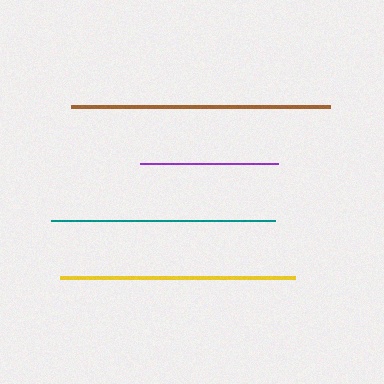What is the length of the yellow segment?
The yellow segment is approximately 236 pixels long.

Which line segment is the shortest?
The purple line is the shortest at approximately 138 pixels.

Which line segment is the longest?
The brown line is the longest at approximately 259 pixels.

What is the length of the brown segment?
The brown segment is approximately 259 pixels long.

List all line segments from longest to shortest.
From longest to shortest: brown, yellow, teal, purple.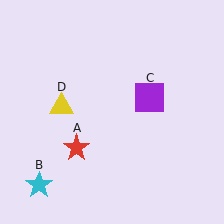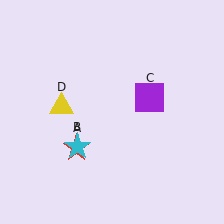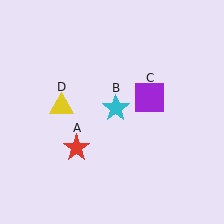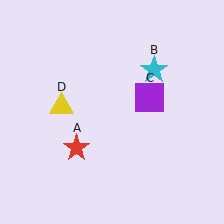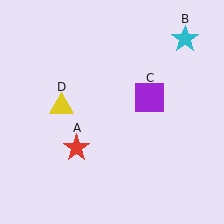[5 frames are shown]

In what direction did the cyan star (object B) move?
The cyan star (object B) moved up and to the right.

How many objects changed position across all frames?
1 object changed position: cyan star (object B).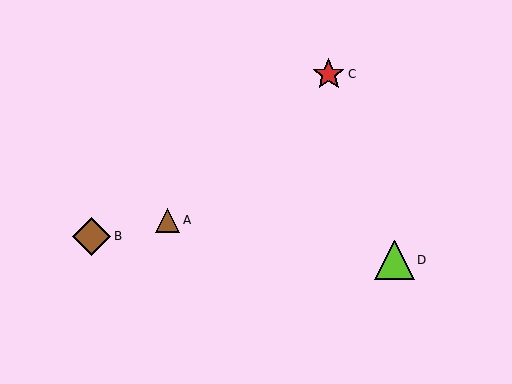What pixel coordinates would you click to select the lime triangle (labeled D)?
Click at (394, 260) to select the lime triangle D.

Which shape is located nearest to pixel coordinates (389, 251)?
The lime triangle (labeled D) at (394, 260) is nearest to that location.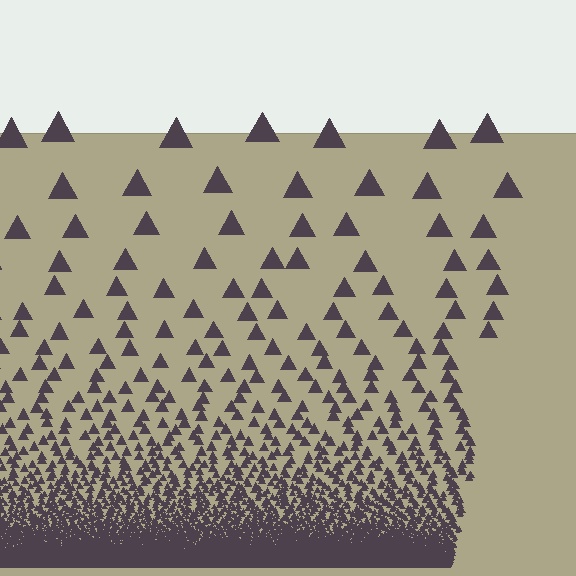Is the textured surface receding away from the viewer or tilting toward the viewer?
The surface appears to tilt toward the viewer. Texture elements get larger and sparser toward the top.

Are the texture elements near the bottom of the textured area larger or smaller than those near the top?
Smaller. The gradient is inverted — elements near the bottom are smaller and denser.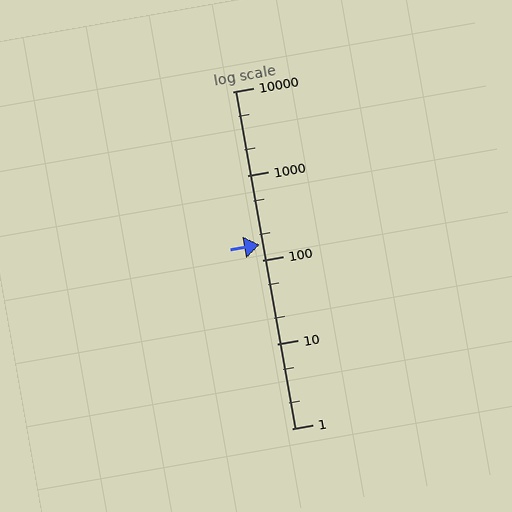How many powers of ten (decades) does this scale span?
The scale spans 4 decades, from 1 to 10000.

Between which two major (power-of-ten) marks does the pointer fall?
The pointer is between 100 and 1000.